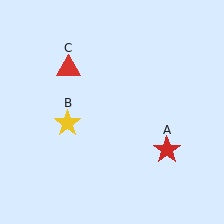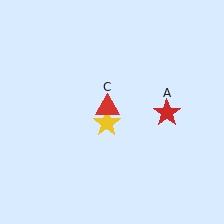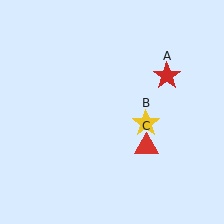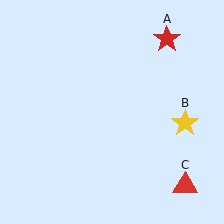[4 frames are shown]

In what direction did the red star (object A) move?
The red star (object A) moved up.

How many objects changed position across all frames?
3 objects changed position: red star (object A), yellow star (object B), red triangle (object C).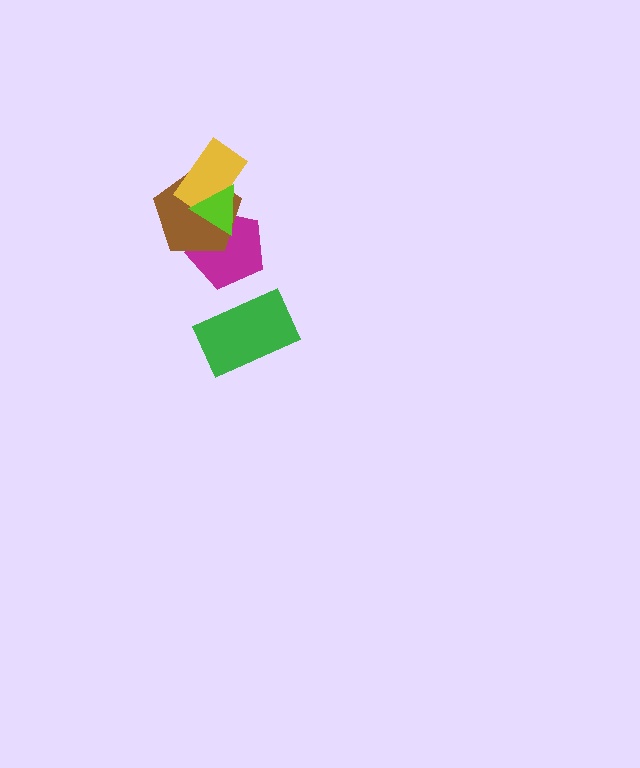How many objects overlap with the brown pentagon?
3 objects overlap with the brown pentagon.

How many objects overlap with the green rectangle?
0 objects overlap with the green rectangle.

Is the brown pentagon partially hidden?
Yes, it is partially covered by another shape.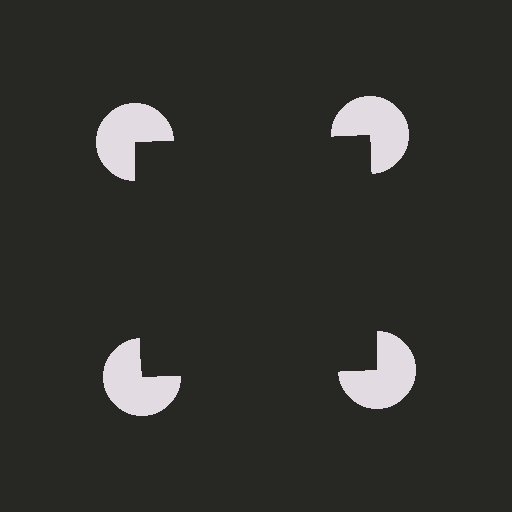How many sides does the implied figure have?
4 sides.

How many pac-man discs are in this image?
There are 4 — one at each vertex of the illusory square.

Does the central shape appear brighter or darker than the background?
It typically appears slightly darker than the background, even though no actual brightness change is drawn.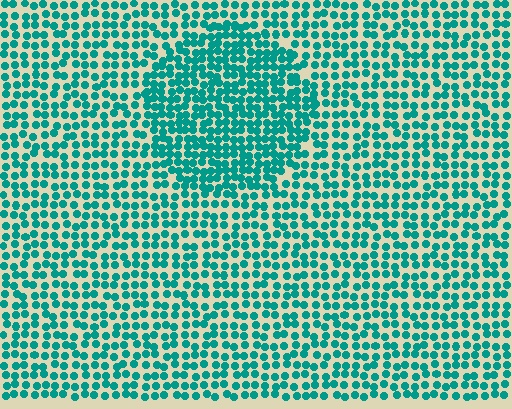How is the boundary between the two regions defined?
The boundary is defined by a change in element density (approximately 1.6x ratio). All elements are the same color, size, and shape.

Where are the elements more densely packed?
The elements are more densely packed inside the circle boundary.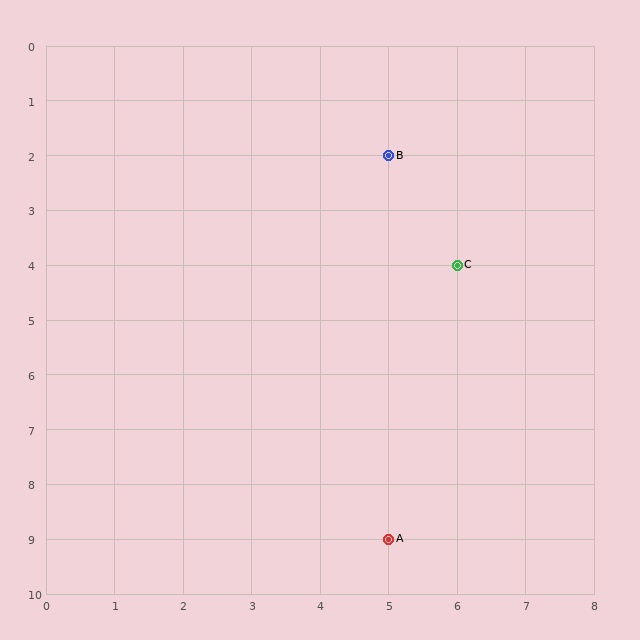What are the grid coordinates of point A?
Point A is at grid coordinates (5, 9).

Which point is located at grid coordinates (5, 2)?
Point B is at (5, 2).